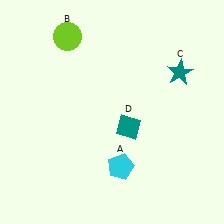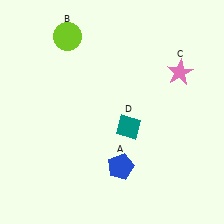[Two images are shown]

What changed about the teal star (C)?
In Image 1, C is teal. In Image 2, it changed to pink.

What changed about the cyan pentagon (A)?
In Image 1, A is cyan. In Image 2, it changed to blue.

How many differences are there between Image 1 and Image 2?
There are 2 differences between the two images.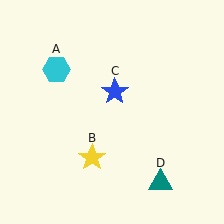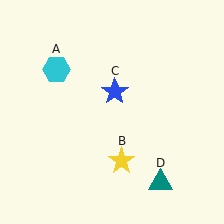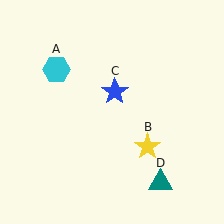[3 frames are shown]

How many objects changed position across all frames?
1 object changed position: yellow star (object B).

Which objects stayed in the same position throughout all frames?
Cyan hexagon (object A) and blue star (object C) and teal triangle (object D) remained stationary.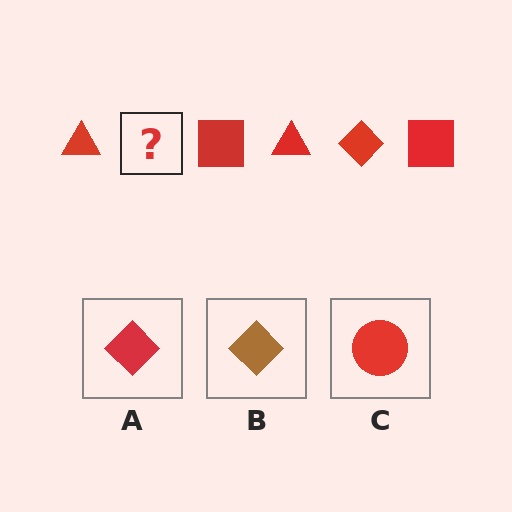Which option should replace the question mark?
Option A.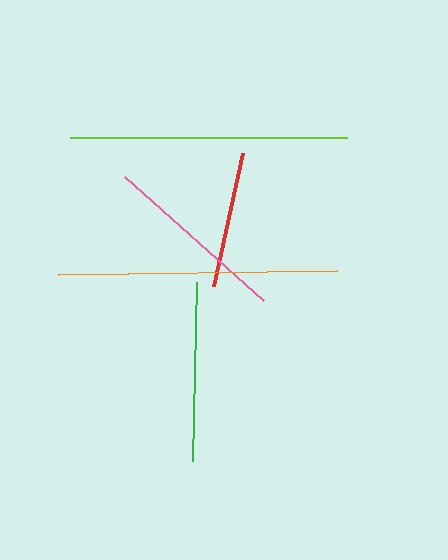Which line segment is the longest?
The orange line is the longest at approximately 279 pixels.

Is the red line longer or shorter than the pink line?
The pink line is longer than the red line.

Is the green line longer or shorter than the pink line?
The pink line is longer than the green line.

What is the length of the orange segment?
The orange segment is approximately 279 pixels long.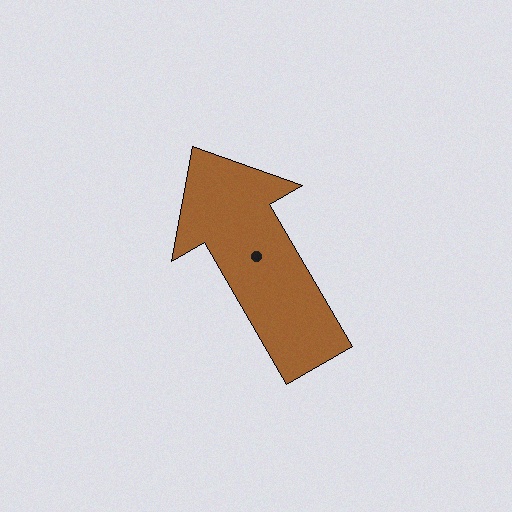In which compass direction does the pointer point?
Northwest.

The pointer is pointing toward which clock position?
Roughly 11 o'clock.